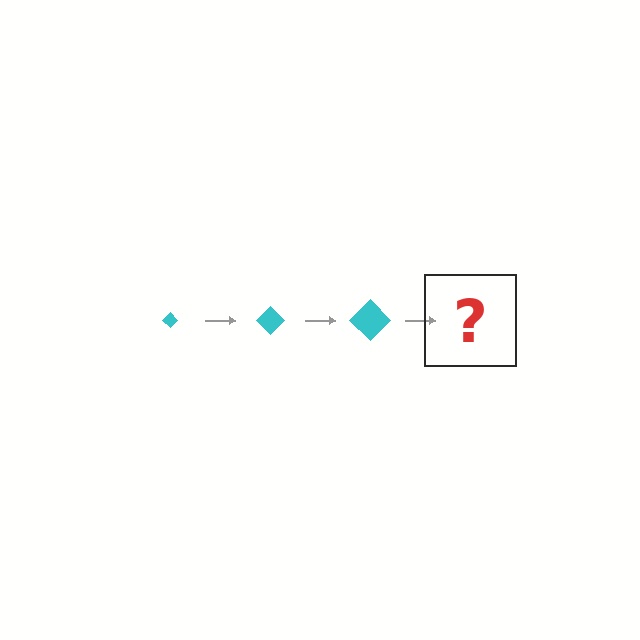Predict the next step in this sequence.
The next step is a cyan diamond, larger than the previous one.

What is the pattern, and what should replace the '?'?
The pattern is that the diamond gets progressively larger each step. The '?' should be a cyan diamond, larger than the previous one.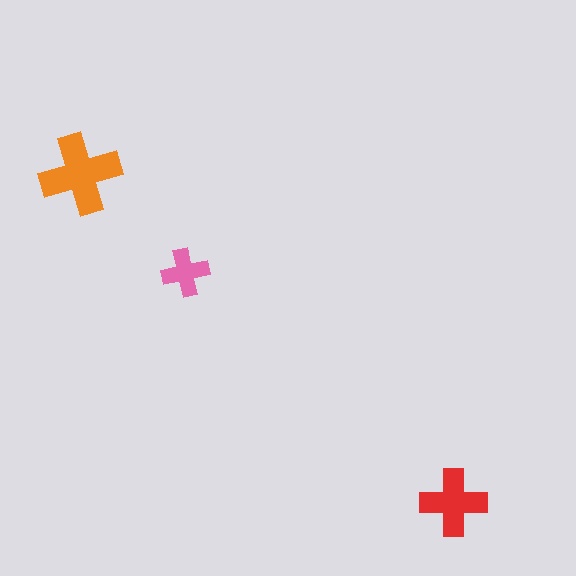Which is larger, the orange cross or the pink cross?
The orange one.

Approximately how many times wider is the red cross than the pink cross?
About 1.5 times wider.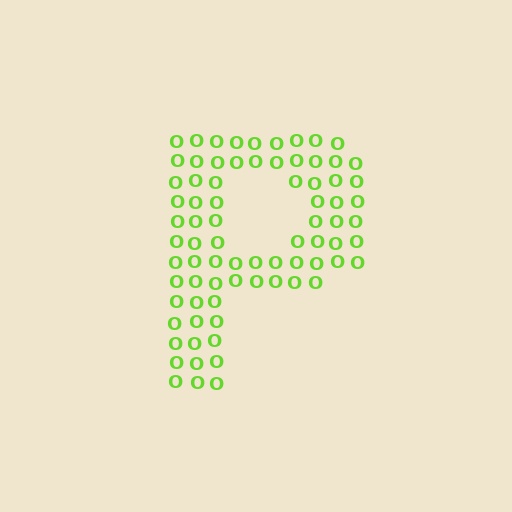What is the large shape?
The large shape is the letter P.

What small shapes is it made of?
It is made of small letter O's.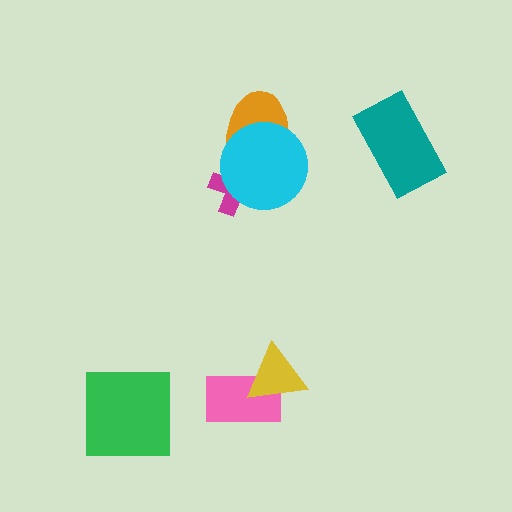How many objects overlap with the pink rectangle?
1 object overlaps with the pink rectangle.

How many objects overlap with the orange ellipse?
2 objects overlap with the orange ellipse.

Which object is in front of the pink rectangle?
The yellow triangle is in front of the pink rectangle.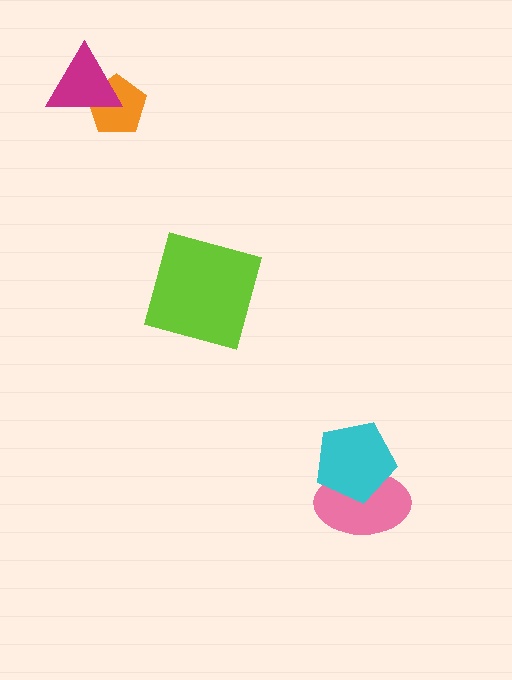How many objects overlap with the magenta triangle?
1 object overlaps with the magenta triangle.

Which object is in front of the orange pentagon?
The magenta triangle is in front of the orange pentagon.